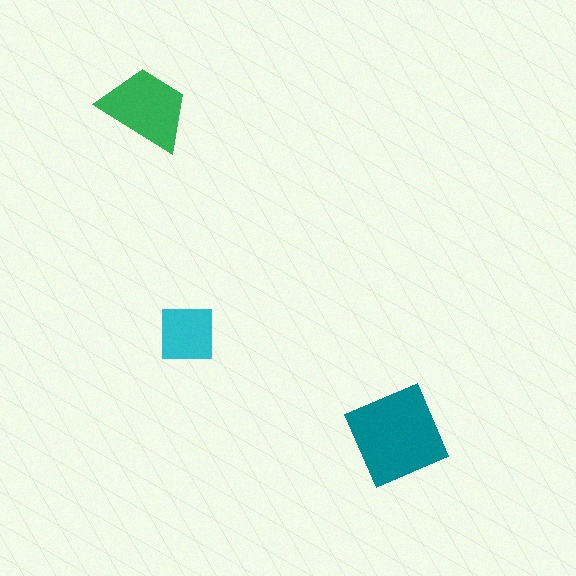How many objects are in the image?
There are 3 objects in the image.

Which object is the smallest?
The cyan square.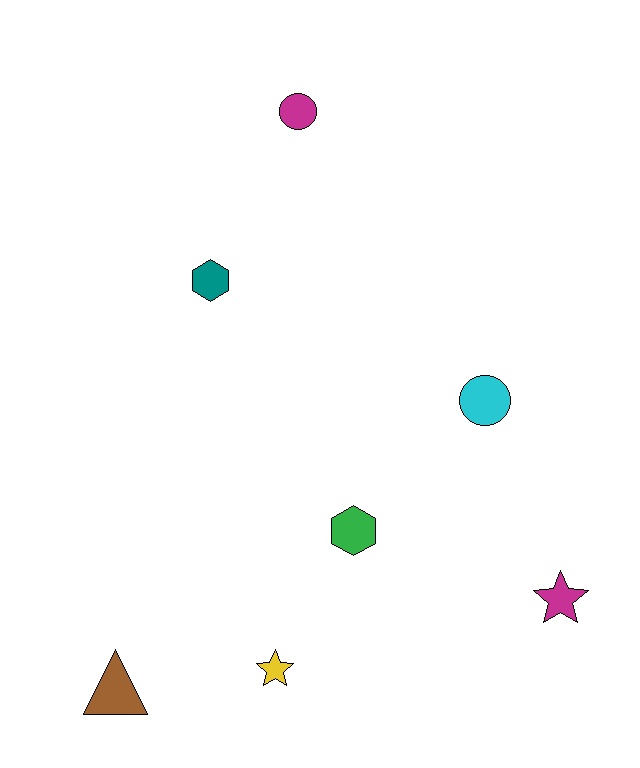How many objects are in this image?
There are 7 objects.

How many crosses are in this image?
There are no crosses.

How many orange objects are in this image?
There are no orange objects.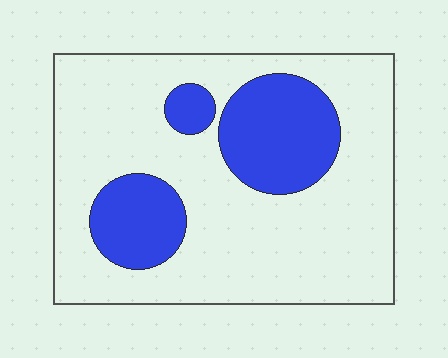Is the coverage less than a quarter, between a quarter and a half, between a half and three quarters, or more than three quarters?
Less than a quarter.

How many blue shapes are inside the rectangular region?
3.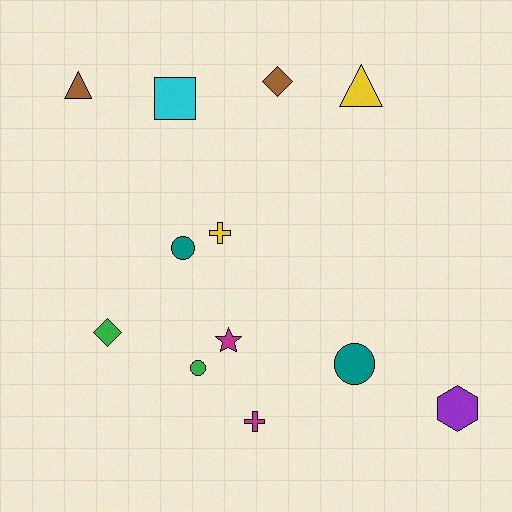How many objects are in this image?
There are 12 objects.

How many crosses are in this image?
There are 2 crosses.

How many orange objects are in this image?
There are no orange objects.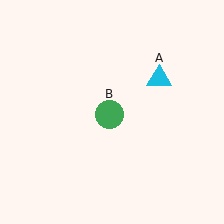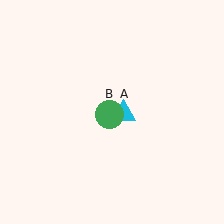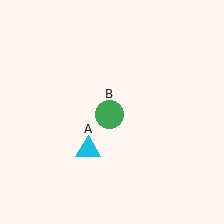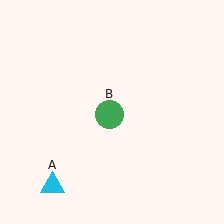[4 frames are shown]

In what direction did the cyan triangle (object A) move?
The cyan triangle (object A) moved down and to the left.